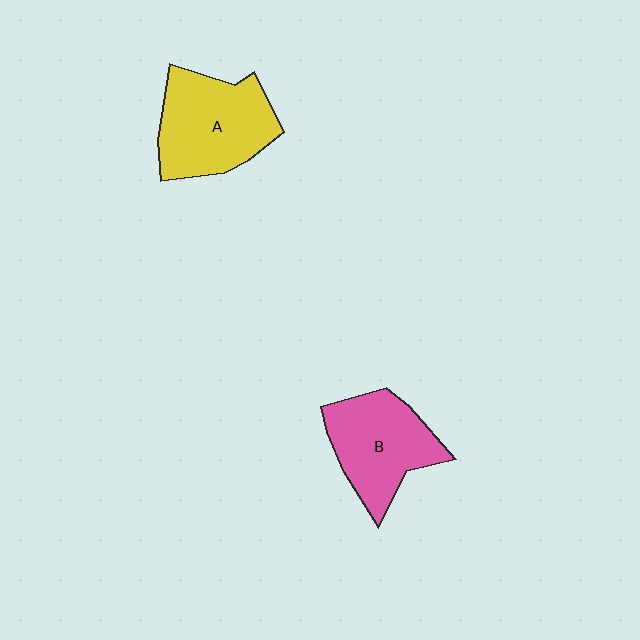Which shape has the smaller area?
Shape B (pink).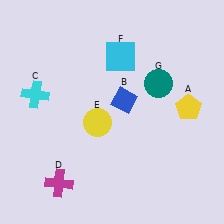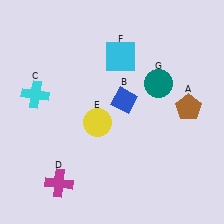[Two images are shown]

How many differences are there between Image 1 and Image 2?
There is 1 difference between the two images.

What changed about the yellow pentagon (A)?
In Image 1, A is yellow. In Image 2, it changed to brown.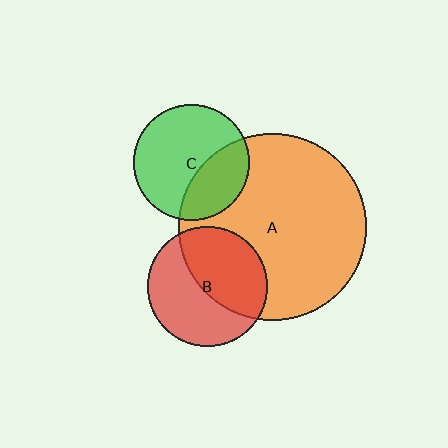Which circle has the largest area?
Circle A (orange).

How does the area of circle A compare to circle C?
Approximately 2.6 times.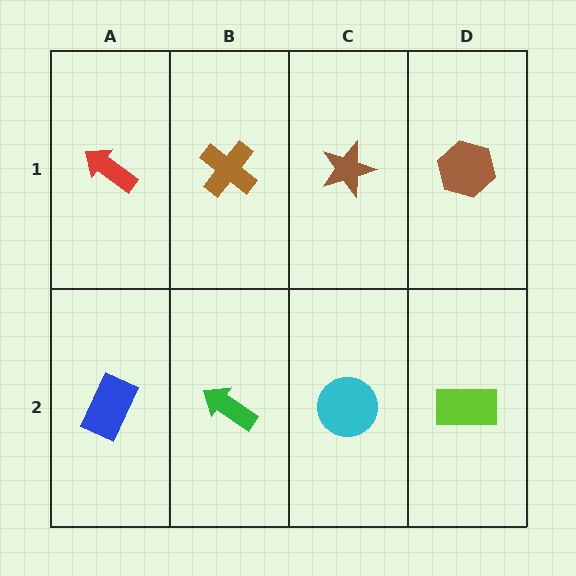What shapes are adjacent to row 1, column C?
A cyan circle (row 2, column C), a brown cross (row 1, column B), a brown hexagon (row 1, column D).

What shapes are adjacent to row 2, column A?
A red arrow (row 1, column A), a green arrow (row 2, column B).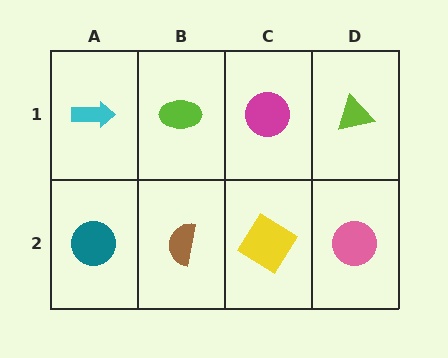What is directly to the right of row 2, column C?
A pink circle.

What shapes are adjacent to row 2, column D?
A lime triangle (row 1, column D), a yellow diamond (row 2, column C).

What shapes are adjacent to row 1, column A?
A teal circle (row 2, column A), a lime ellipse (row 1, column B).